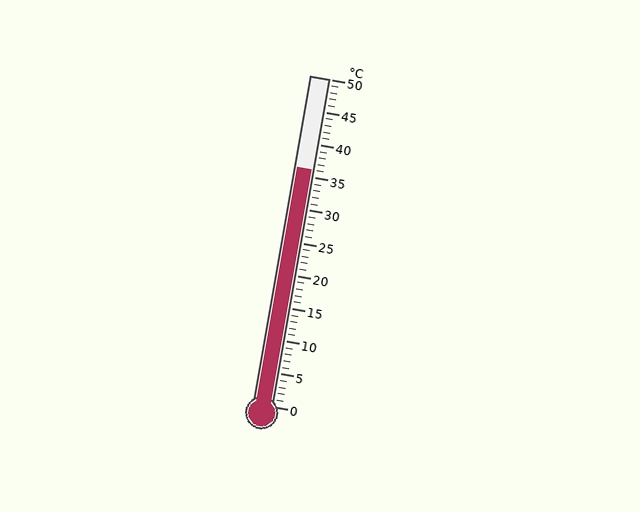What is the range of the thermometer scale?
The thermometer scale ranges from 0°C to 50°C.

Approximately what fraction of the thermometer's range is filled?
The thermometer is filled to approximately 70% of its range.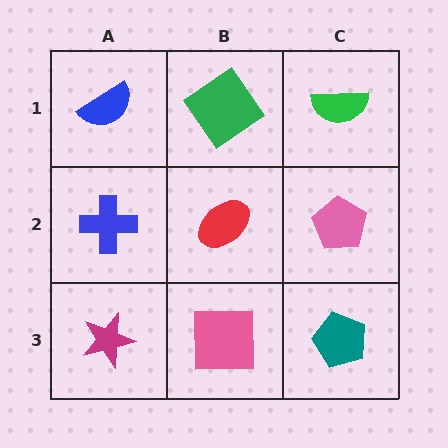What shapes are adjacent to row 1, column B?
A red ellipse (row 2, column B), a blue semicircle (row 1, column A), a green semicircle (row 1, column C).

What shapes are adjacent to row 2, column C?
A green semicircle (row 1, column C), a teal pentagon (row 3, column C), a red ellipse (row 2, column B).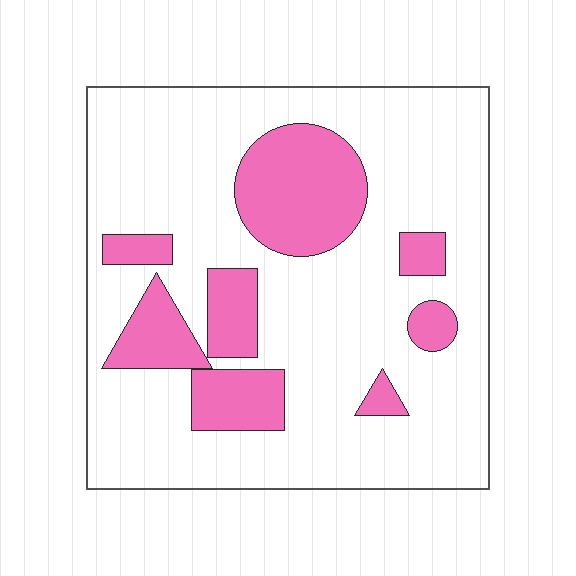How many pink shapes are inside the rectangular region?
8.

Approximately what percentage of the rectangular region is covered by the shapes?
Approximately 25%.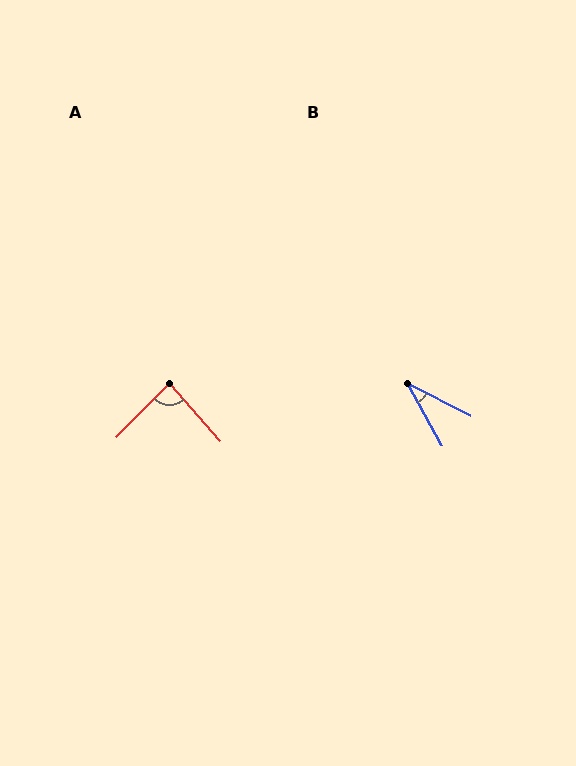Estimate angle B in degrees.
Approximately 33 degrees.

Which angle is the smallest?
B, at approximately 33 degrees.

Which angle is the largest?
A, at approximately 86 degrees.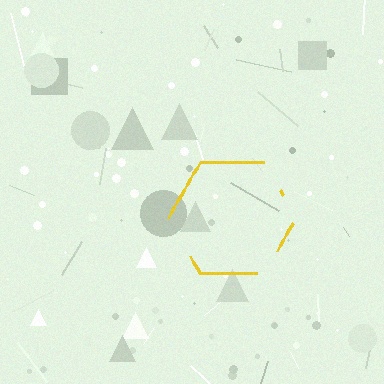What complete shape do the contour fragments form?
The contour fragments form a hexagon.